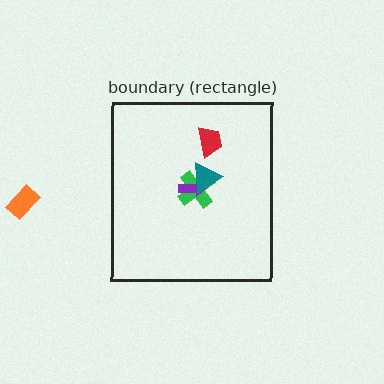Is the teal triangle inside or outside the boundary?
Inside.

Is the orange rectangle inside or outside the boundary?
Outside.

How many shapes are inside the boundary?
4 inside, 1 outside.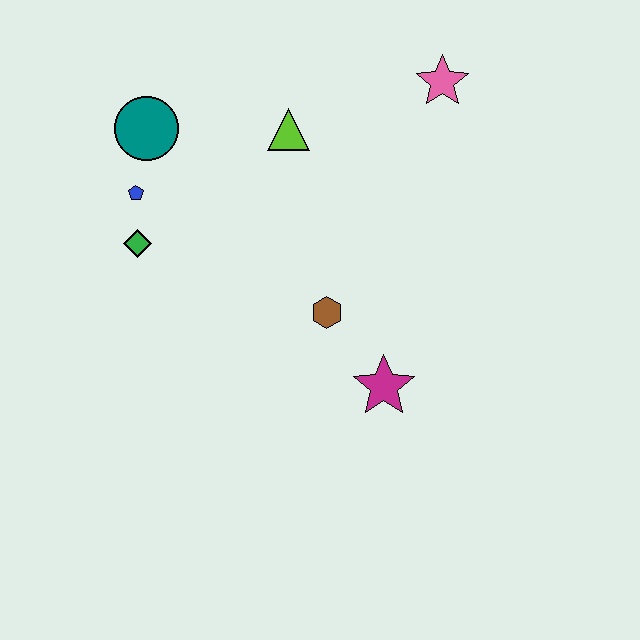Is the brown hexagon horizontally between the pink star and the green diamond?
Yes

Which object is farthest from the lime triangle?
The magenta star is farthest from the lime triangle.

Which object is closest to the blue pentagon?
The green diamond is closest to the blue pentagon.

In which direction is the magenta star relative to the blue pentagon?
The magenta star is to the right of the blue pentagon.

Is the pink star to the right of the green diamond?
Yes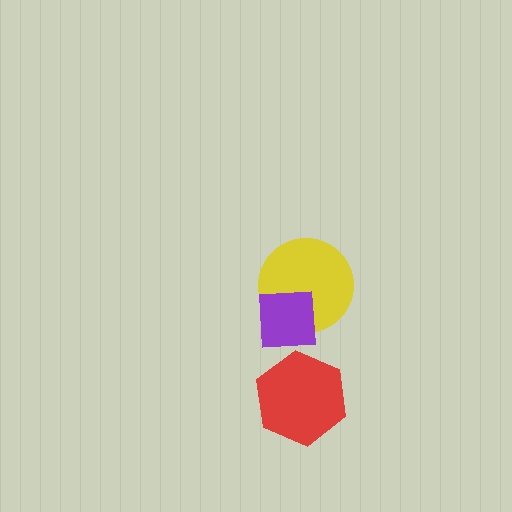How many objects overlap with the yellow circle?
1 object overlaps with the yellow circle.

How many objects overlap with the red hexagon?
0 objects overlap with the red hexagon.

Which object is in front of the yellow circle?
The purple square is in front of the yellow circle.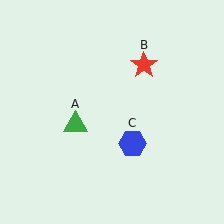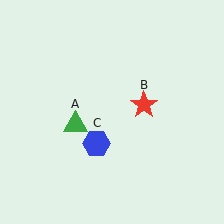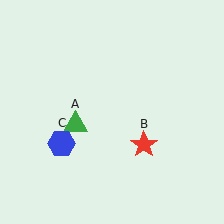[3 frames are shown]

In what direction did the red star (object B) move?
The red star (object B) moved down.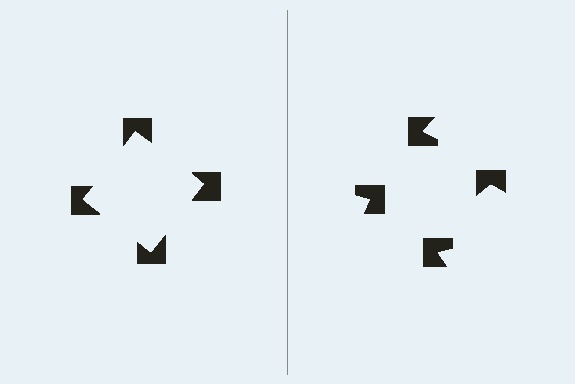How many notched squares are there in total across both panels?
8 — 4 on each side.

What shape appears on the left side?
An illusory square.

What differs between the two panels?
The notched squares are positioned identically on both sides; only the wedge orientations differ. On the left they align to a square; on the right they are misaligned.